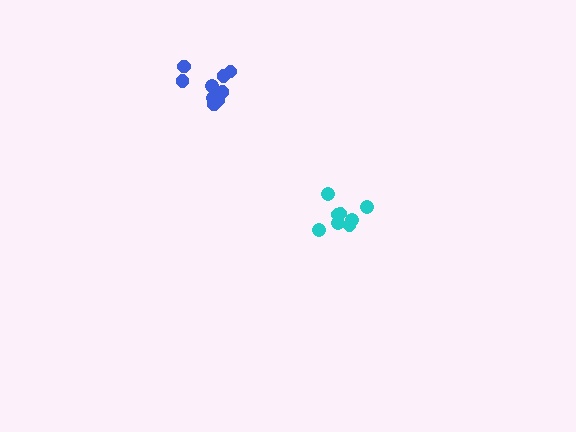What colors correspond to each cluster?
The clusters are colored: blue, cyan.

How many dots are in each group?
Group 1: 10 dots, Group 2: 8 dots (18 total).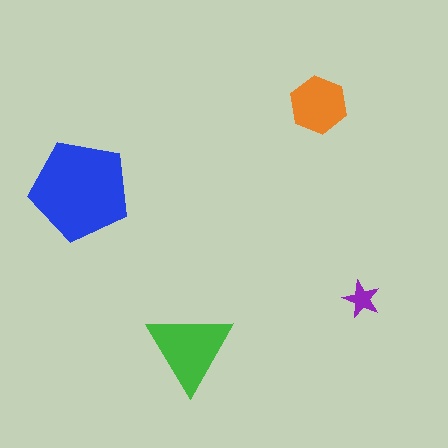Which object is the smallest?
The purple star.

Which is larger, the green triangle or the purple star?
The green triangle.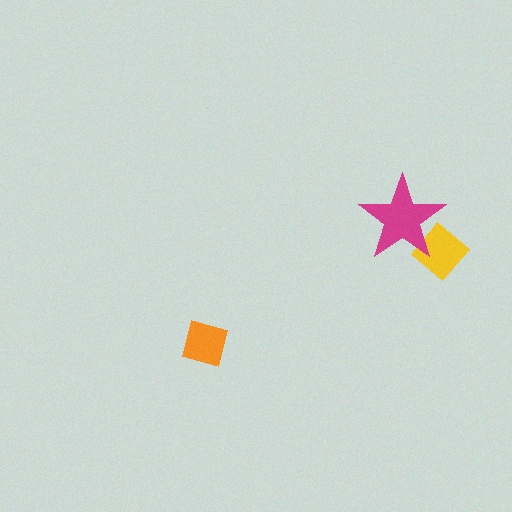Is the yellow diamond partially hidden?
Yes, it is partially covered by another shape.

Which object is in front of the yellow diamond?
The magenta star is in front of the yellow diamond.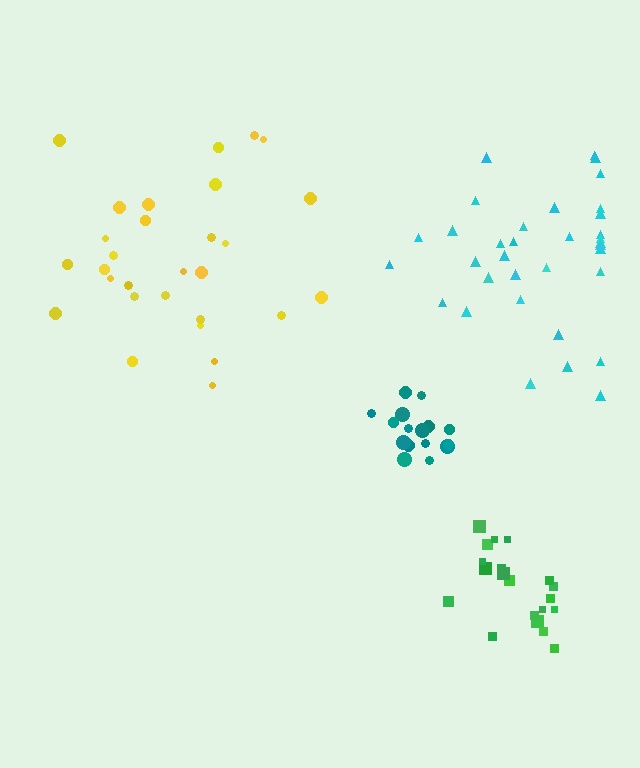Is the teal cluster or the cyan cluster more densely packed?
Teal.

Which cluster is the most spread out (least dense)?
Yellow.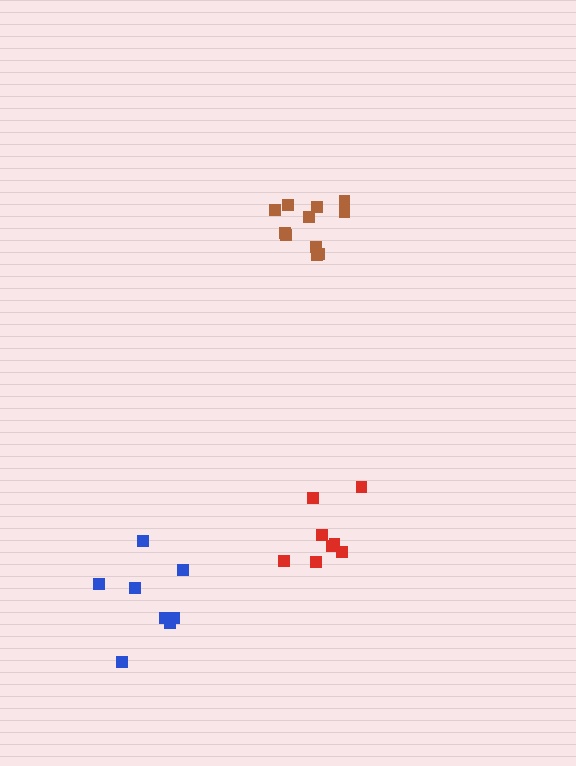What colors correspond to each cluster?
The clusters are colored: blue, red, brown.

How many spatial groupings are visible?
There are 3 spatial groupings.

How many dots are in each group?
Group 1: 8 dots, Group 2: 8 dots, Group 3: 11 dots (27 total).